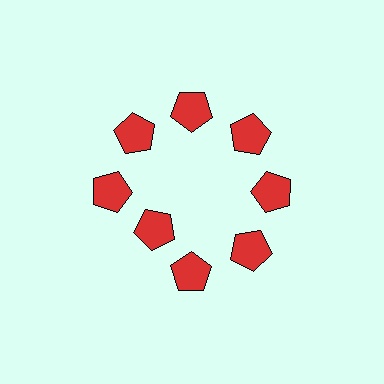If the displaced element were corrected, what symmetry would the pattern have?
It would have 8-fold rotational symmetry — the pattern would map onto itself every 45 degrees.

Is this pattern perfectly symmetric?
No. The 8 red pentagons are arranged in a ring, but one element near the 8 o'clock position is pulled inward toward the center, breaking the 8-fold rotational symmetry.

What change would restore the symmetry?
The symmetry would be restored by moving it outward, back onto the ring so that all 8 pentagons sit at equal angles and equal distance from the center.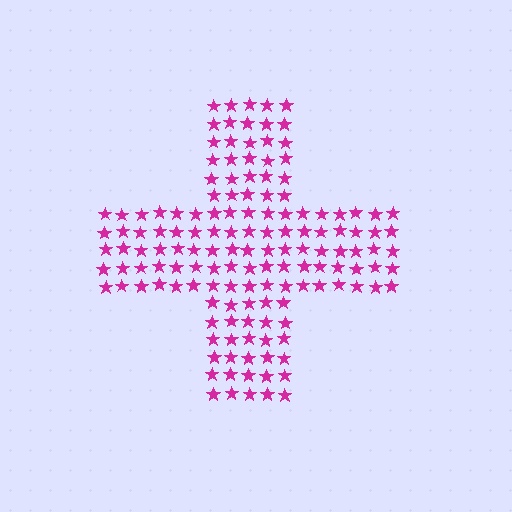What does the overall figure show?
The overall figure shows a cross.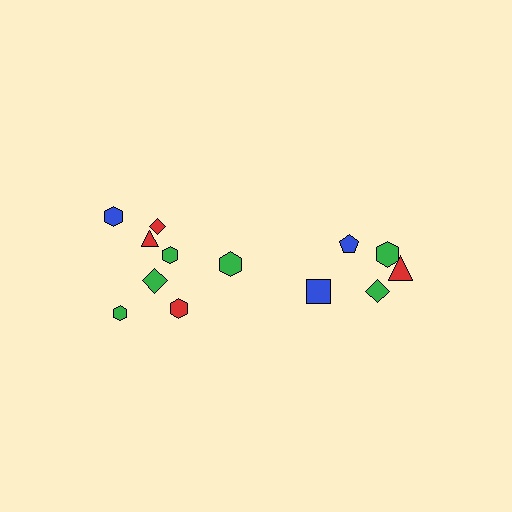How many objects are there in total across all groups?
There are 13 objects.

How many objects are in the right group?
There are 5 objects.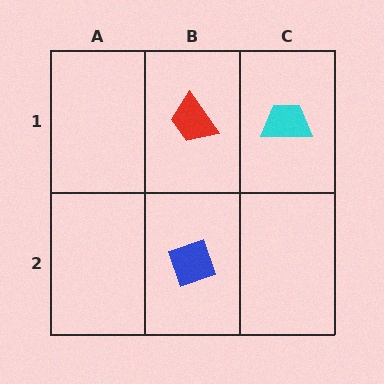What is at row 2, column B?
A blue diamond.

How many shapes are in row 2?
1 shape.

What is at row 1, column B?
A red trapezoid.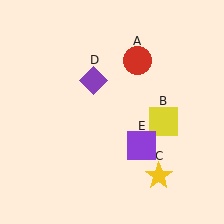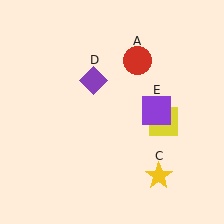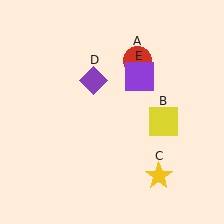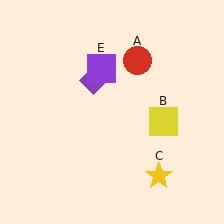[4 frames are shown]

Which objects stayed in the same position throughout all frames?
Red circle (object A) and yellow square (object B) and yellow star (object C) and purple diamond (object D) remained stationary.